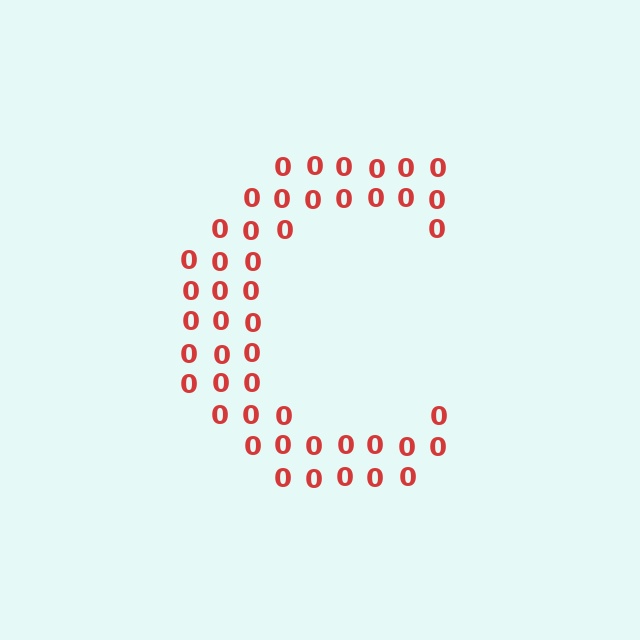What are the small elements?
The small elements are digit 0's.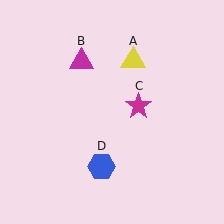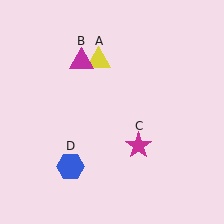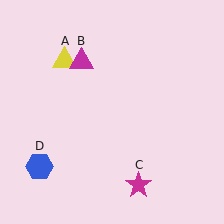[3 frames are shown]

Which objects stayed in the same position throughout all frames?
Magenta triangle (object B) remained stationary.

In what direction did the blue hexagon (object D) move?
The blue hexagon (object D) moved left.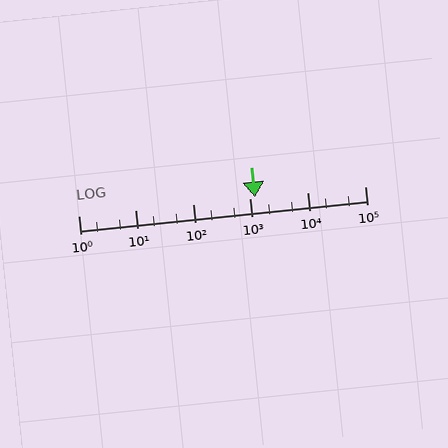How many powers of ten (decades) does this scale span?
The scale spans 5 decades, from 1 to 100000.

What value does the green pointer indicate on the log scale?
The pointer indicates approximately 1200.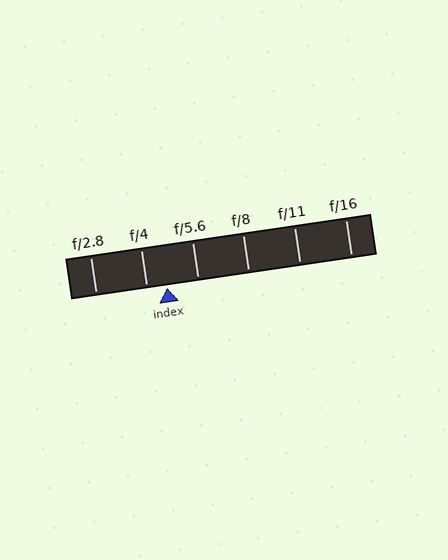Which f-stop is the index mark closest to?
The index mark is closest to f/4.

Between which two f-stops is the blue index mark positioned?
The index mark is between f/4 and f/5.6.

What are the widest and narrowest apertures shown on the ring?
The widest aperture shown is f/2.8 and the narrowest is f/16.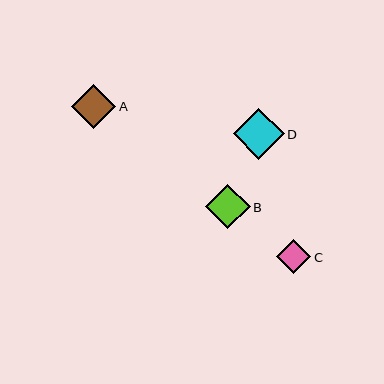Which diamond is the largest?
Diamond D is the largest with a size of approximately 50 pixels.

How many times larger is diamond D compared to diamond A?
Diamond D is approximately 1.1 times the size of diamond A.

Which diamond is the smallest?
Diamond C is the smallest with a size of approximately 34 pixels.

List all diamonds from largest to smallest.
From largest to smallest: D, B, A, C.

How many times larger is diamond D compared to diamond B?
Diamond D is approximately 1.1 times the size of diamond B.